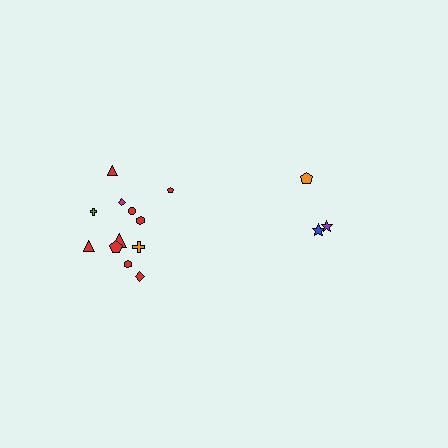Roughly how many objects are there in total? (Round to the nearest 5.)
Roughly 15 objects in total.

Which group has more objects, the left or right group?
The left group.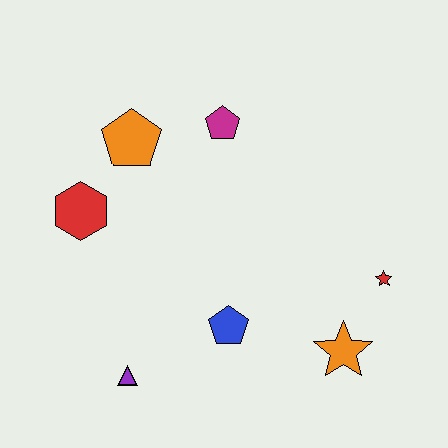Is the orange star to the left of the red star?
Yes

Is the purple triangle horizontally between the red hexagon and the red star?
Yes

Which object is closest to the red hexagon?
The orange pentagon is closest to the red hexagon.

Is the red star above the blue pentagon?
Yes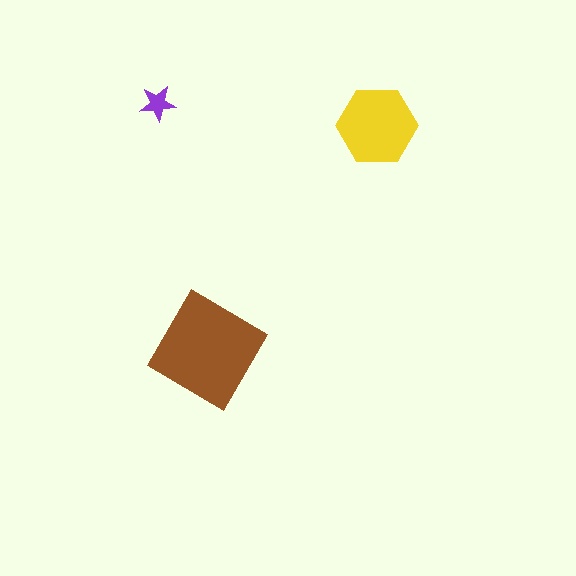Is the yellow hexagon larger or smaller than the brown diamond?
Smaller.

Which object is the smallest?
The purple star.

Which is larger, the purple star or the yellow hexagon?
The yellow hexagon.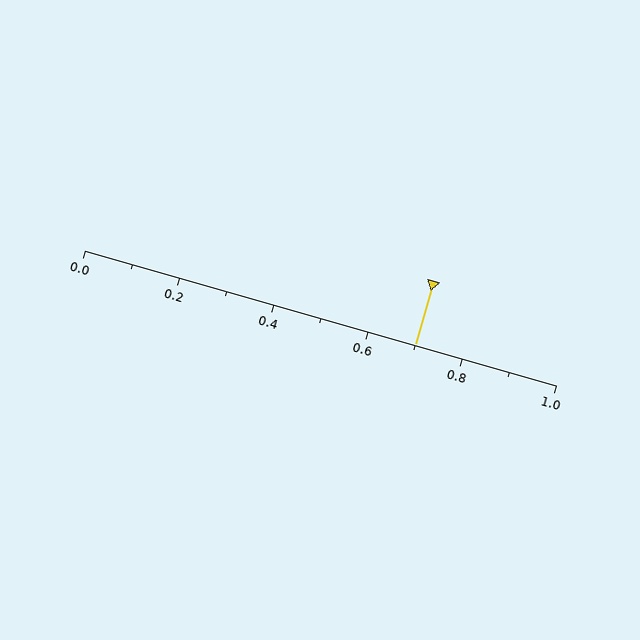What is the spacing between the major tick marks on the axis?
The major ticks are spaced 0.2 apart.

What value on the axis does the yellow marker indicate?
The marker indicates approximately 0.7.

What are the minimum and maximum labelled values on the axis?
The axis runs from 0.0 to 1.0.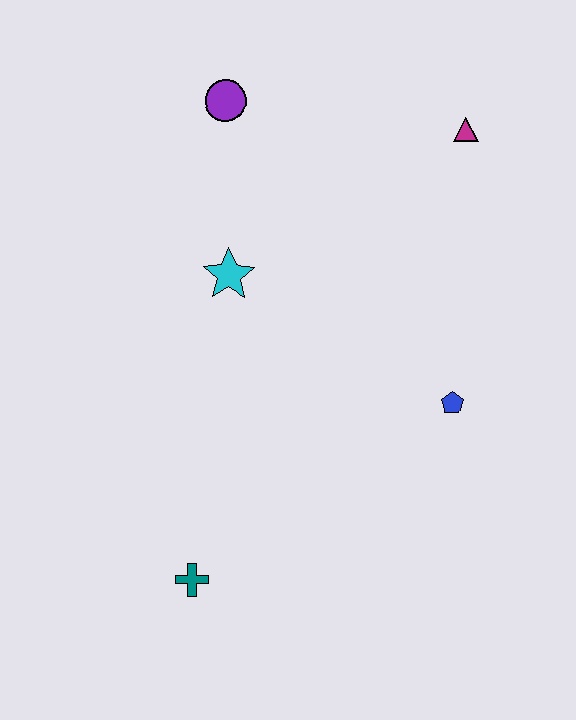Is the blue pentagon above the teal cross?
Yes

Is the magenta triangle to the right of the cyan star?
Yes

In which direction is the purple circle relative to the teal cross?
The purple circle is above the teal cross.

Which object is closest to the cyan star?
The purple circle is closest to the cyan star.